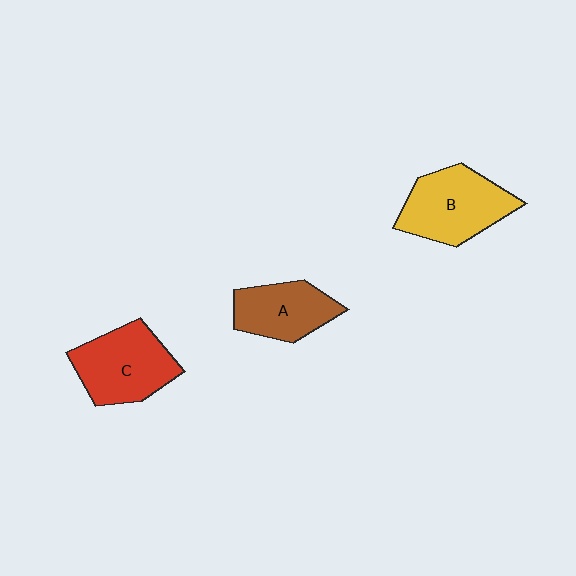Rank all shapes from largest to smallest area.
From largest to smallest: B (yellow), C (red), A (brown).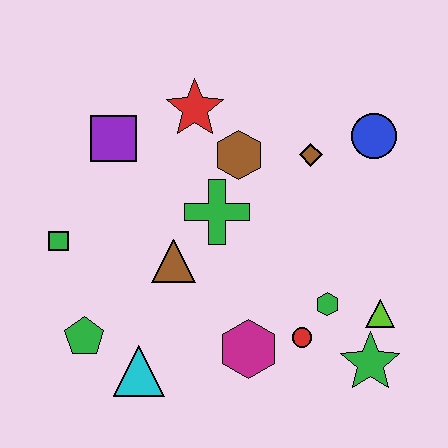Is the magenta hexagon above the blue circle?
No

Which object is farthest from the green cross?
The green star is farthest from the green cross.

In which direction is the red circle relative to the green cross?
The red circle is below the green cross.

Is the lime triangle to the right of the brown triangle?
Yes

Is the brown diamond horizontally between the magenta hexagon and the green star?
Yes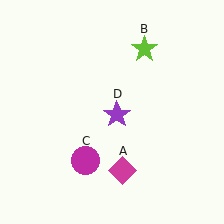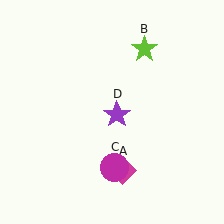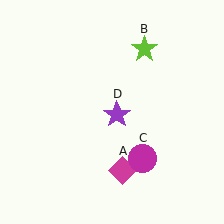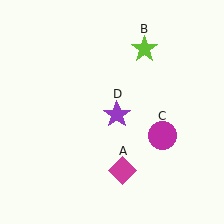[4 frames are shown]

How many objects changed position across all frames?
1 object changed position: magenta circle (object C).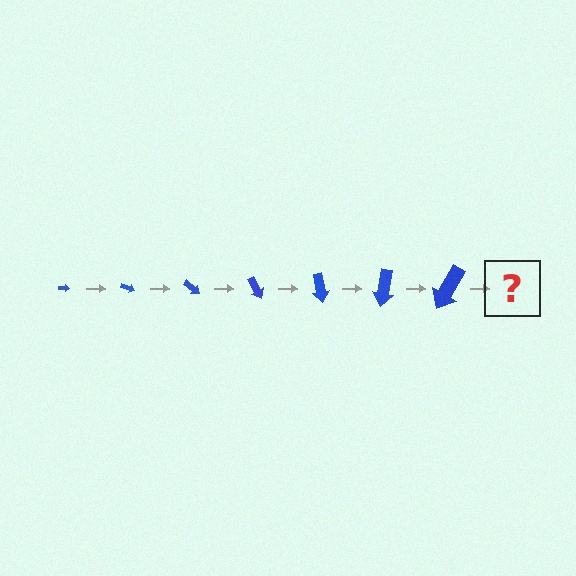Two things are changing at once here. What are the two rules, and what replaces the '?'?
The two rules are that the arrow grows larger each step and it rotates 20 degrees each step. The '?' should be an arrow, larger than the previous one and rotated 140 degrees from the start.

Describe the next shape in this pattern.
It should be an arrow, larger than the previous one and rotated 140 degrees from the start.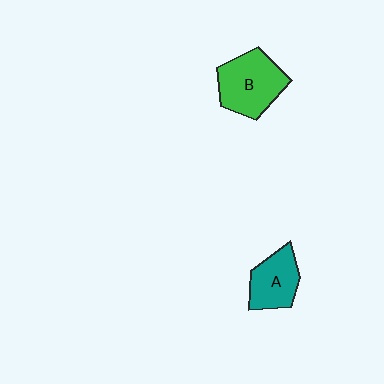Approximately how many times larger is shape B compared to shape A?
Approximately 1.4 times.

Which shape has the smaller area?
Shape A (teal).